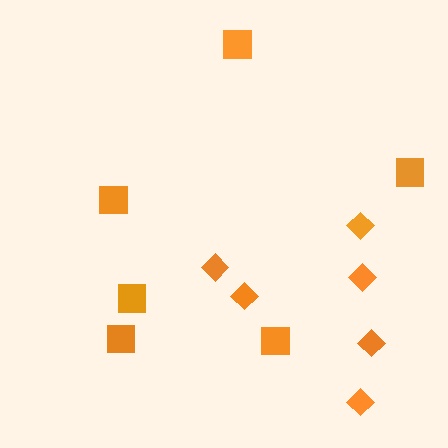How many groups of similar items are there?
There are 2 groups: one group of squares (6) and one group of diamonds (6).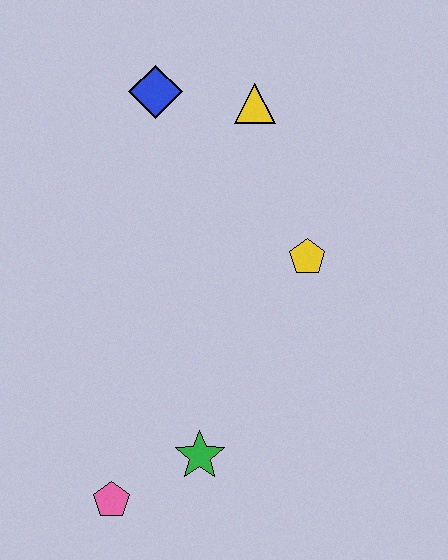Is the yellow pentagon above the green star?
Yes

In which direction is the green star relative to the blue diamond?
The green star is below the blue diamond.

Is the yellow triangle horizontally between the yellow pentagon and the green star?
Yes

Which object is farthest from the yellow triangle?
The pink pentagon is farthest from the yellow triangle.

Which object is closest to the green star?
The pink pentagon is closest to the green star.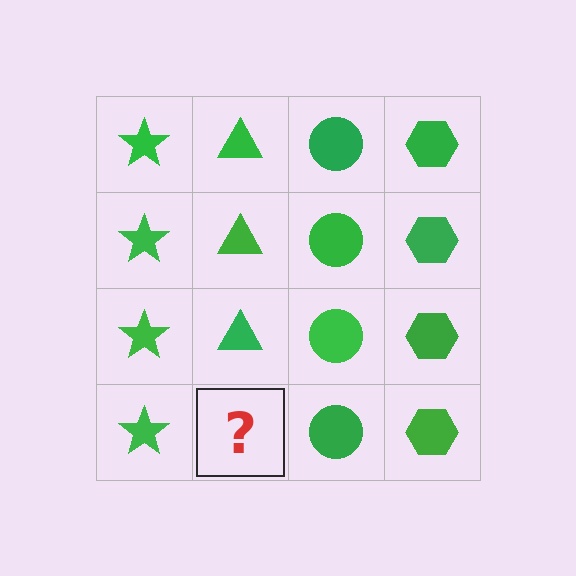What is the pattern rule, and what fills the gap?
The rule is that each column has a consistent shape. The gap should be filled with a green triangle.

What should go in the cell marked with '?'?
The missing cell should contain a green triangle.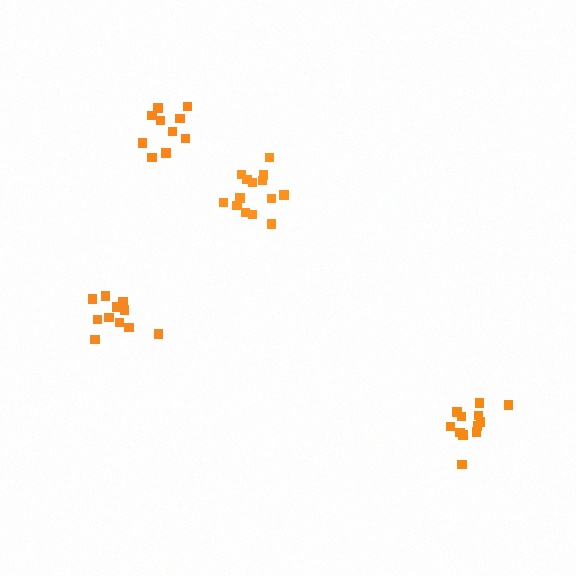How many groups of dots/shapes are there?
There are 4 groups.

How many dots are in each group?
Group 1: 12 dots, Group 2: 10 dots, Group 3: 14 dots, Group 4: 11 dots (47 total).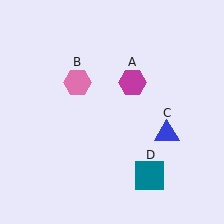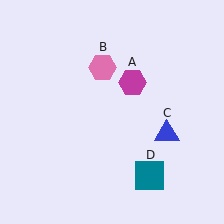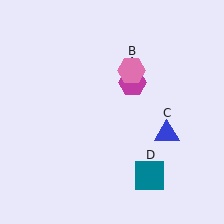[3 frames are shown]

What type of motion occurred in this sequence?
The pink hexagon (object B) rotated clockwise around the center of the scene.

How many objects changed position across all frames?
1 object changed position: pink hexagon (object B).